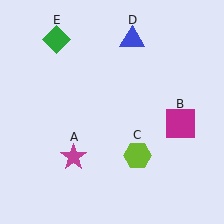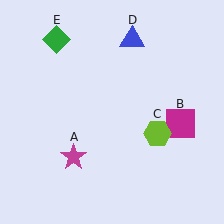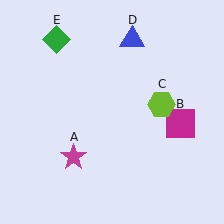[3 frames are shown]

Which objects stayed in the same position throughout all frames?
Magenta star (object A) and magenta square (object B) and blue triangle (object D) and green diamond (object E) remained stationary.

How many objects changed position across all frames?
1 object changed position: lime hexagon (object C).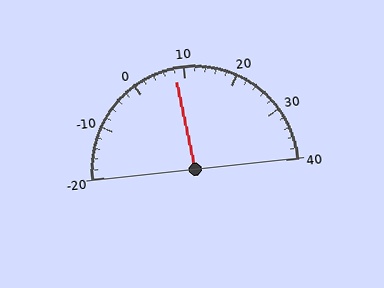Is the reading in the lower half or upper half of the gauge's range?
The reading is in the lower half of the range (-20 to 40).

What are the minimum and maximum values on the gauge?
The gauge ranges from -20 to 40.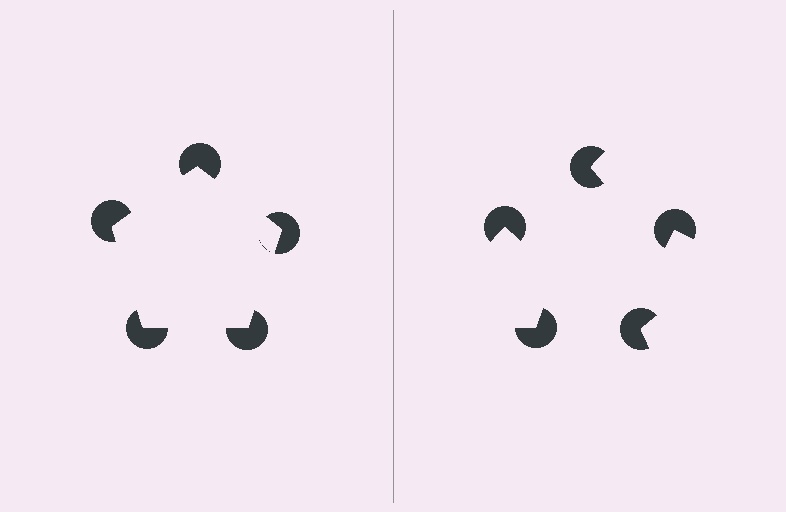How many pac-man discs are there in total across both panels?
10 — 5 on each side.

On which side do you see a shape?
An illusory pentagon appears on the left side. On the right side the wedge cuts are rotated, so no coherent shape forms.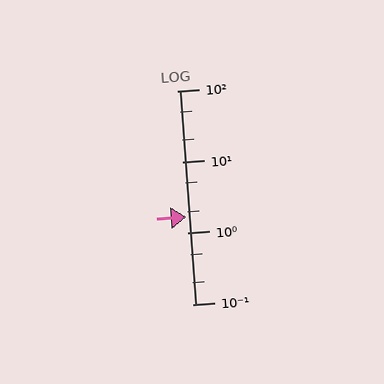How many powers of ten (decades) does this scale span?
The scale spans 3 decades, from 0.1 to 100.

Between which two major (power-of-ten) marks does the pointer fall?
The pointer is between 1 and 10.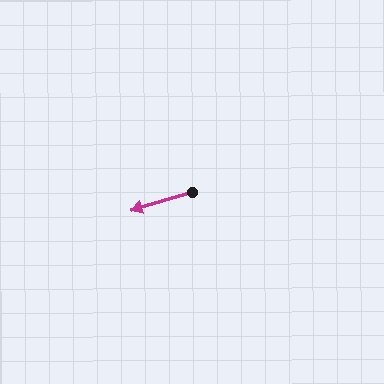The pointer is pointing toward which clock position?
Roughly 8 o'clock.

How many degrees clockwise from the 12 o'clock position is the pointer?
Approximately 253 degrees.